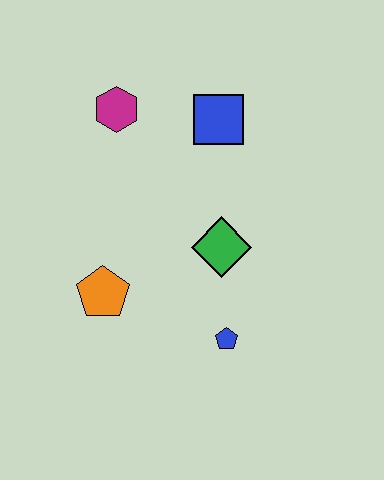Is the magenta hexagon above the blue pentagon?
Yes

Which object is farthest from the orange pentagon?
The blue square is farthest from the orange pentagon.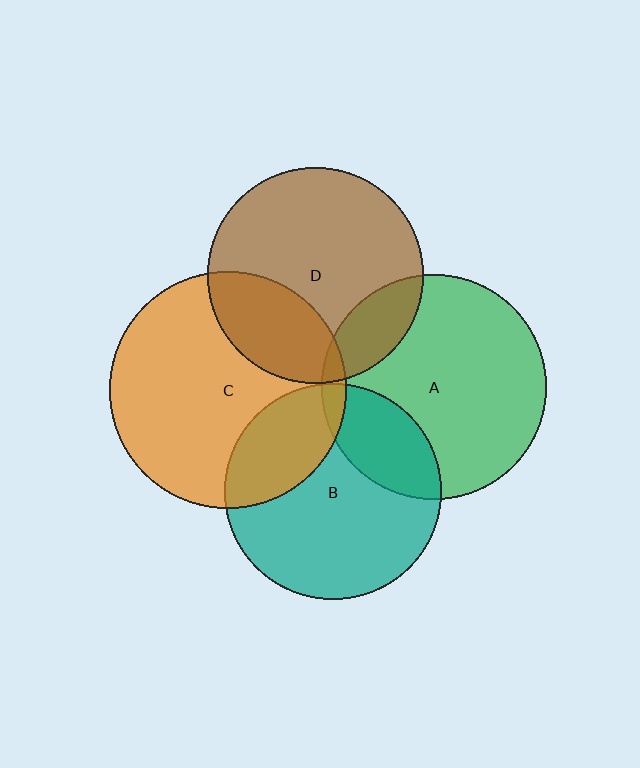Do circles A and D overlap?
Yes.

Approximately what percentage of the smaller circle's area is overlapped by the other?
Approximately 15%.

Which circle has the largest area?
Circle C (orange).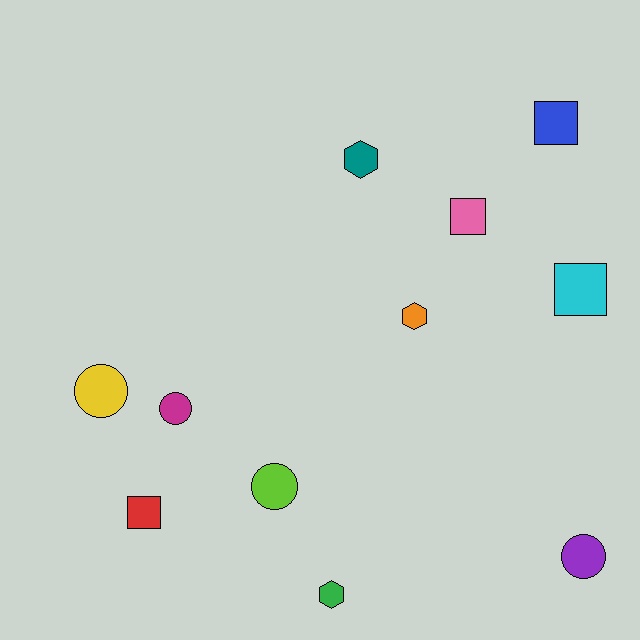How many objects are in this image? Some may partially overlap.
There are 11 objects.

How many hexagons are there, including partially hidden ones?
There are 3 hexagons.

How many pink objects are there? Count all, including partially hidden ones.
There is 1 pink object.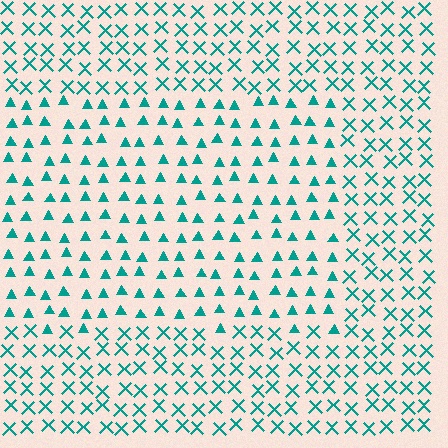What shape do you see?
I see a rectangle.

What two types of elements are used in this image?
The image uses triangles inside the rectangle region and X marks outside it.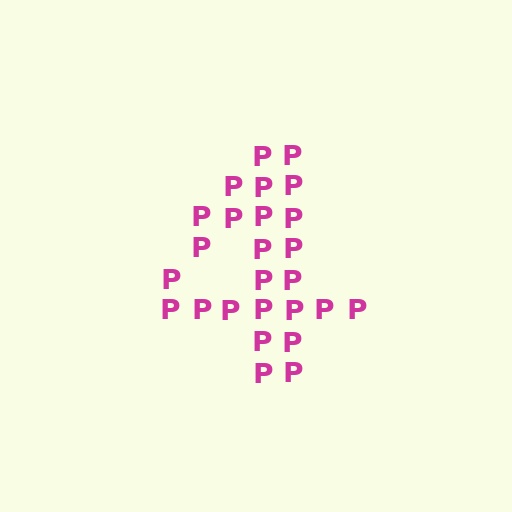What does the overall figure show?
The overall figure shows the digit 4.